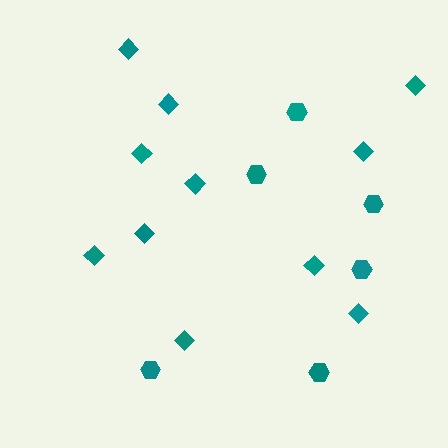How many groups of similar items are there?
There are 2 groups: one group of diamonds (11) and one group of hexagons (6).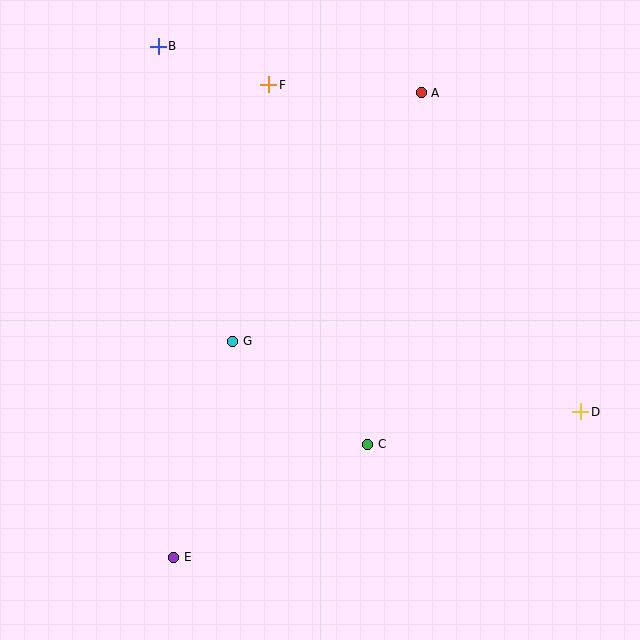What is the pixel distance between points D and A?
The distance between D and A is 357 pixels.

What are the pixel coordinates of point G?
Point G is at (233, 341).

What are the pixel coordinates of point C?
Point C is at (368, 444).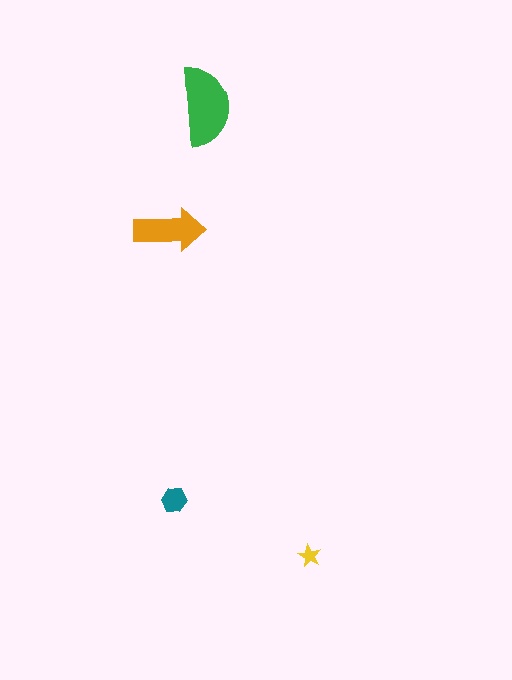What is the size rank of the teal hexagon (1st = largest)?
3rd.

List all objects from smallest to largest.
The yellow star, the teal hexagon, the orange arrow, the green semicircle.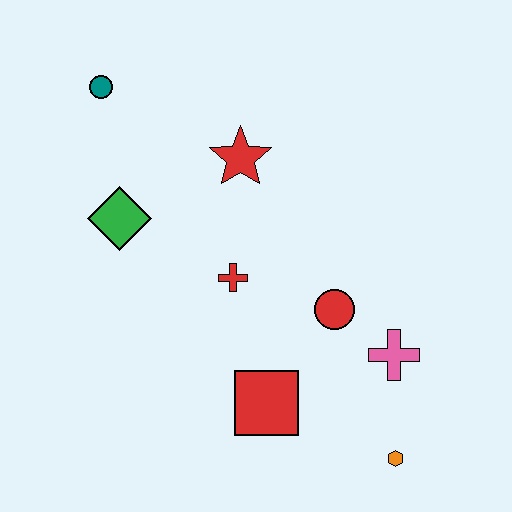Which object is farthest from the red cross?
The orange hexagon is farthest from the red cross.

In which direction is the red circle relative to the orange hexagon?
The red circle is above the orange hexagon.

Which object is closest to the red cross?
The red circle is closest to the red cross.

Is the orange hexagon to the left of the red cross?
No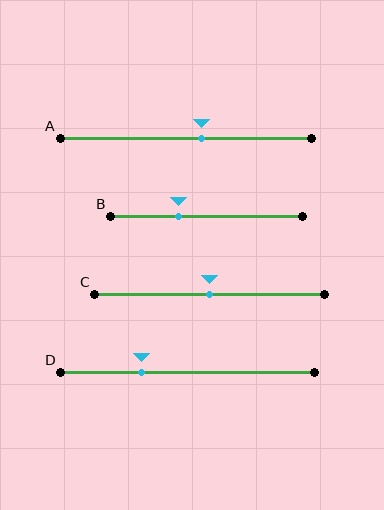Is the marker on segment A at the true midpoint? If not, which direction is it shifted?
No, the marker on segment A is shifted to the right by about 6% of the segment length.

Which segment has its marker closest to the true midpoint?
Segment C has its marker closest to the true midpoint.